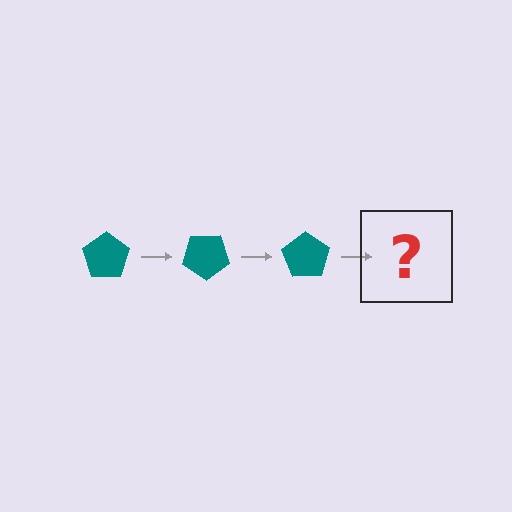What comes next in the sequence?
The next element should be a teal pentagon rotated 105 degrees.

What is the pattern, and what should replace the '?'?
The pattern is that the pentagon rotates 35 degrees each step. The '?' should be a teal pentagon rotated 105 degrees.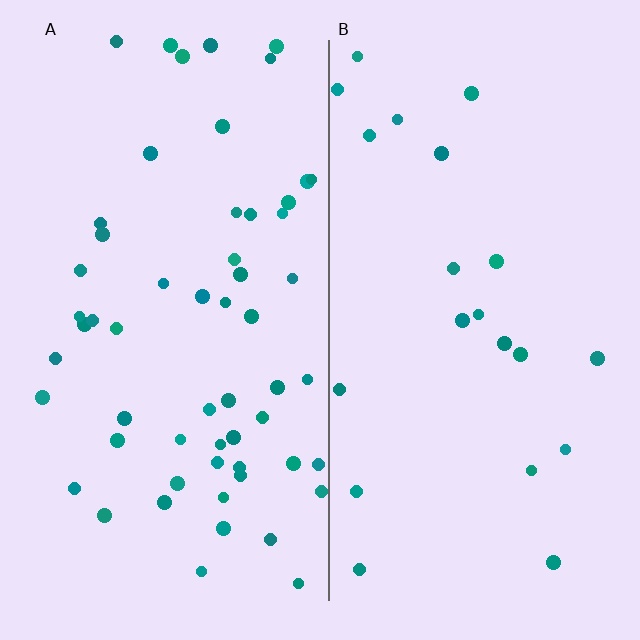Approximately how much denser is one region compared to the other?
Approximately 2.7× — region A over region B.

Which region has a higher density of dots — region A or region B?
A (the left).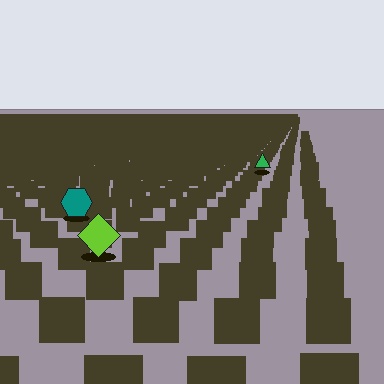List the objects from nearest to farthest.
From nearest to farthest: the lime diamond, the teal hexagon, the green triangle.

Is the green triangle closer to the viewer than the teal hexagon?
No. The teal hexagon is closer — you can tell from the texture gradient: the ground texture is coarser near it.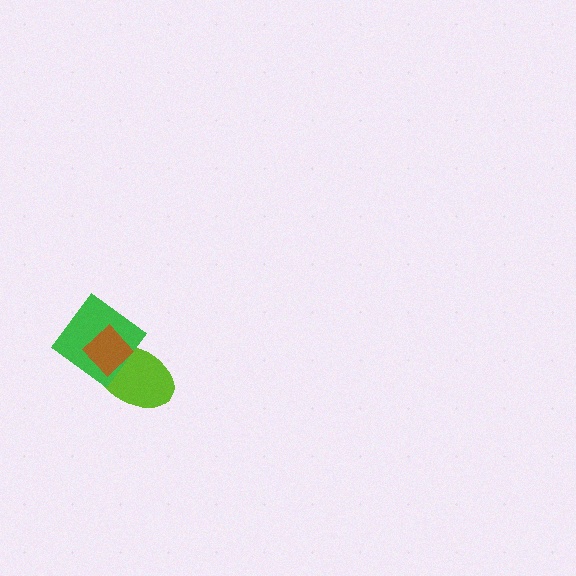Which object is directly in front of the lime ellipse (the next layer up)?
The green diamond is directly in front of the lime ellipse.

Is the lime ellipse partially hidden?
Yes, it is partially covered by another shape.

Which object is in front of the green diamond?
The brown diamond is in front of the green diamond.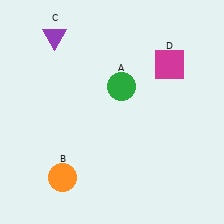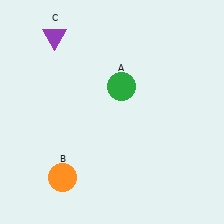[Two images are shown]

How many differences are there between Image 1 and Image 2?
There is 1 difference between the two images.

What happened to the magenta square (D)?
The magenta square (D) was removed in Image 2. It was in the top-right area of Image 1.